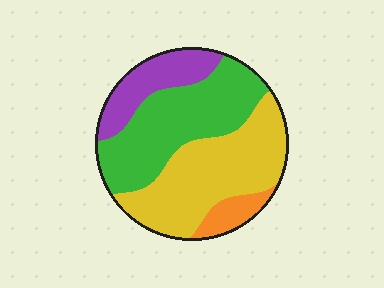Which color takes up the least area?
Orange, at roughly 5%.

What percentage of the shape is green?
Green covers about 35% of the shape.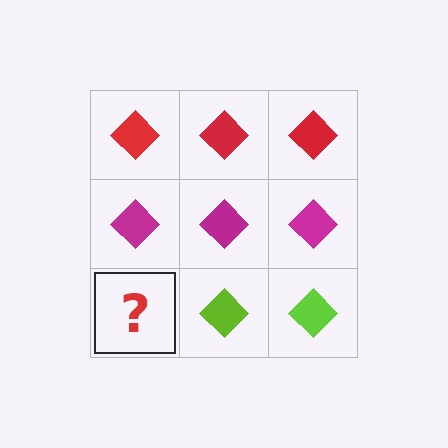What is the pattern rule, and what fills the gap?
The rule is that each row has a consistent color. The gap should be filled with a lime diamond.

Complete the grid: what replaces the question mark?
The question mark should be replaced with a lime diamond.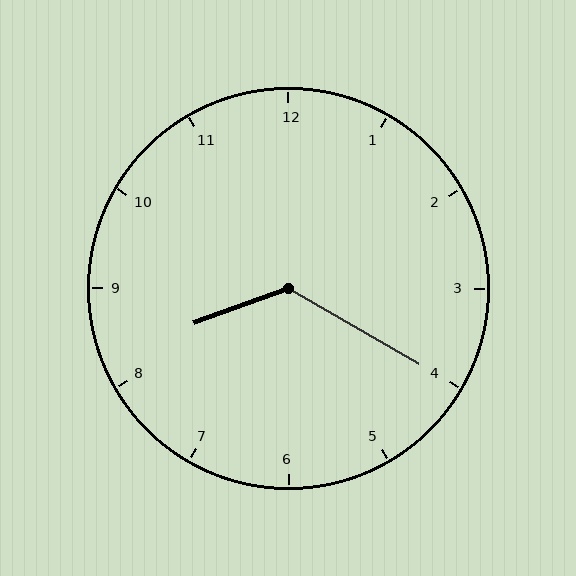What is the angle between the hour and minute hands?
Approximately 130 degrees.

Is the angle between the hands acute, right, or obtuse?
It is obtuse.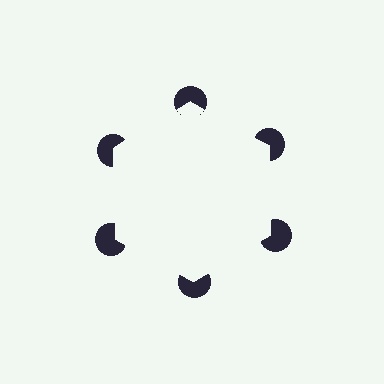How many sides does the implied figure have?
6 sides.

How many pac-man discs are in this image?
There are 6 — one at each vertex of the illusory hexagon.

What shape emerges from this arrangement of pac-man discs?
An illusory hexagon — its edges are inferred from the aligned wedge cuts in the pac-man discs, not physically drawn.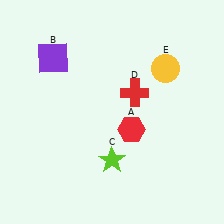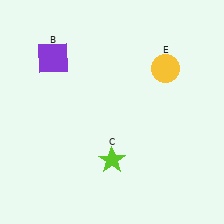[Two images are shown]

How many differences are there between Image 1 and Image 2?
There are 2 differences between the two images.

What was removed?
The red cross (D), the red hexagon (A) were removed in Image 2.